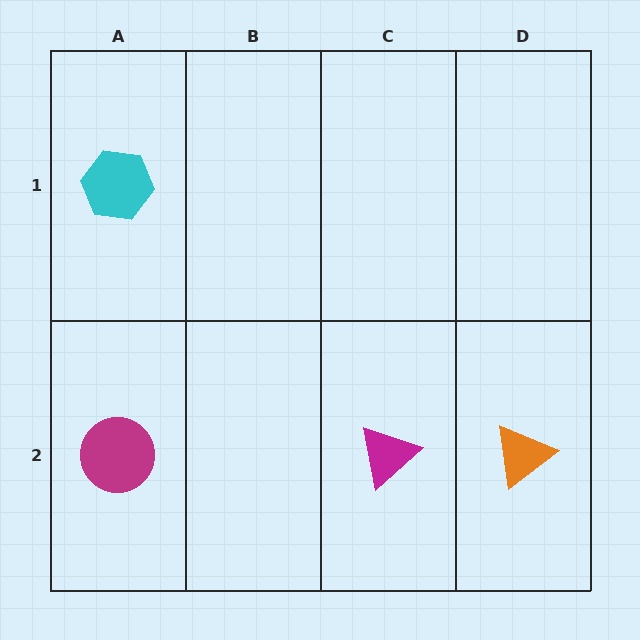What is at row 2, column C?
A magenta triangle.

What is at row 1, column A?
A cyan hexagon.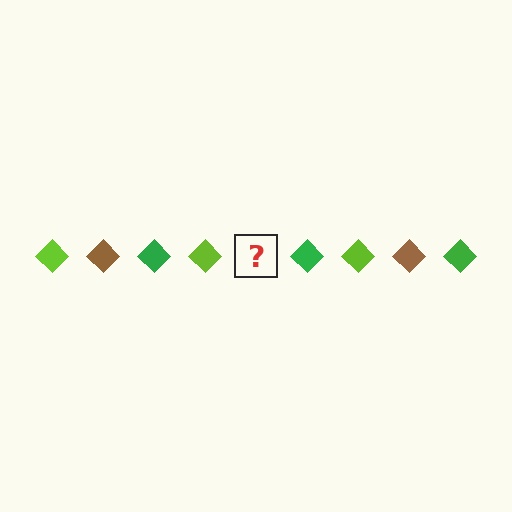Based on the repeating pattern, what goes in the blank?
The blank should be a brown diamond.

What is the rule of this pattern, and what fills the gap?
The rule is that the pattern cycles through lime, brown, green diamonds. The gap should be filled with a brown diamond.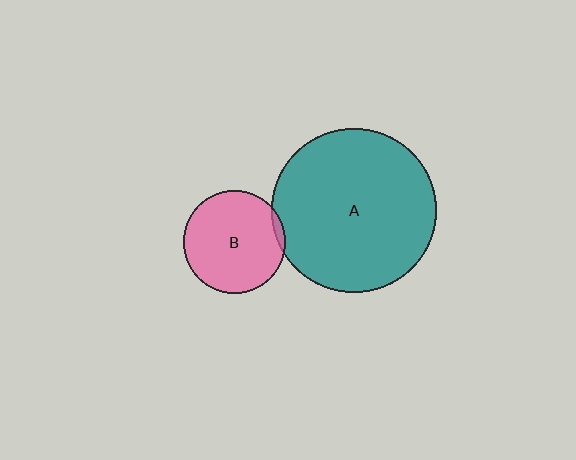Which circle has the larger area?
Circle A (teal).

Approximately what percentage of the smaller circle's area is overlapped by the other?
Approximately 5%.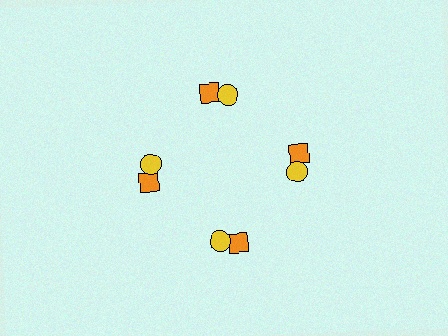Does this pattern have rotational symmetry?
Yes, this pattern has 4-fold rotational symmetry. It looks the same after rotating 90 degrees around the center.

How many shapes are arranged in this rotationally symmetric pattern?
There are 8 shapes, arranged in 4 groups of 2.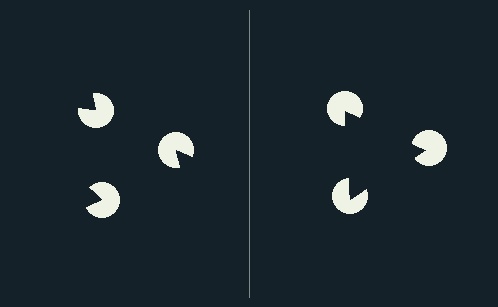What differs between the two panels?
The pac-man discs are positioned identically on both sides; only the wedge orientations differ. On the right they align to a triangle; on the left they are misaligned.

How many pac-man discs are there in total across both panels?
6 — 3 on each side.